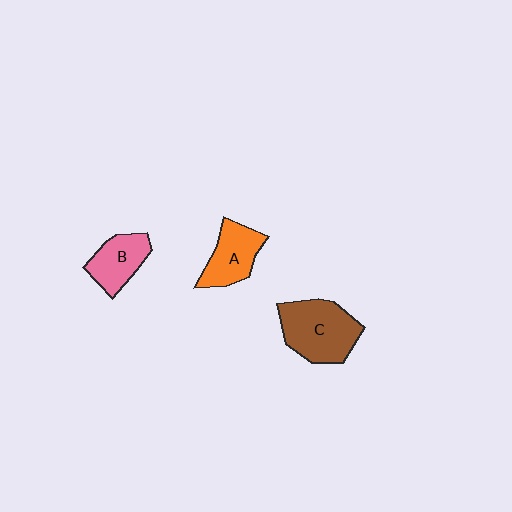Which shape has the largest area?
Shape C (brown).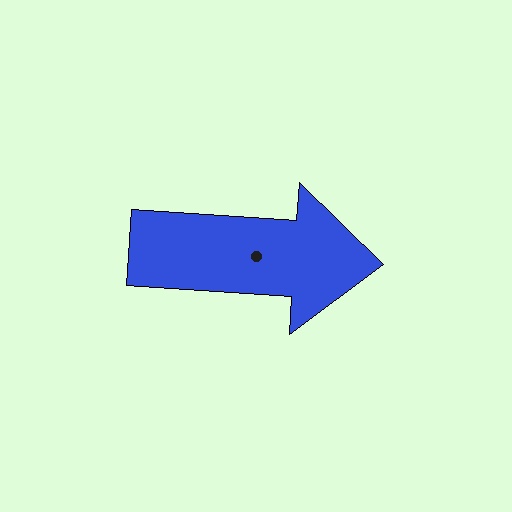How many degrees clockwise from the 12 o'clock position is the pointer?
Approximately 94 degrees.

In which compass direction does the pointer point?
East.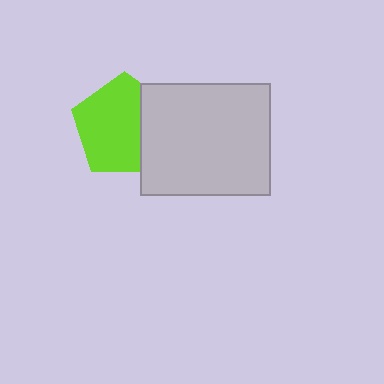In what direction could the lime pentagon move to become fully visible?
The lime pentagon could move left. That would shift it out from behind the light gray rectangle entirely.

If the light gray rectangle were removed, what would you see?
You would see the complete lime pentagon.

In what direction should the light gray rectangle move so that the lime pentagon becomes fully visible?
The light gray rectangle should move right. That is the shortest direction to clear the overlap and leave the lime pentagon fully visible.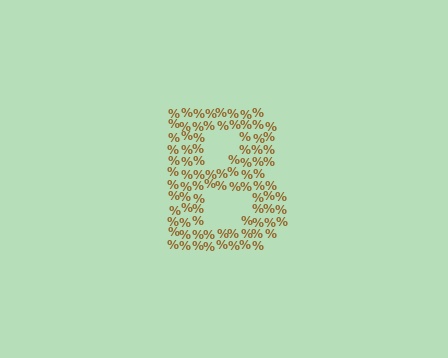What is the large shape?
The large shape is the letter B.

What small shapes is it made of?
It is made of small percent signs.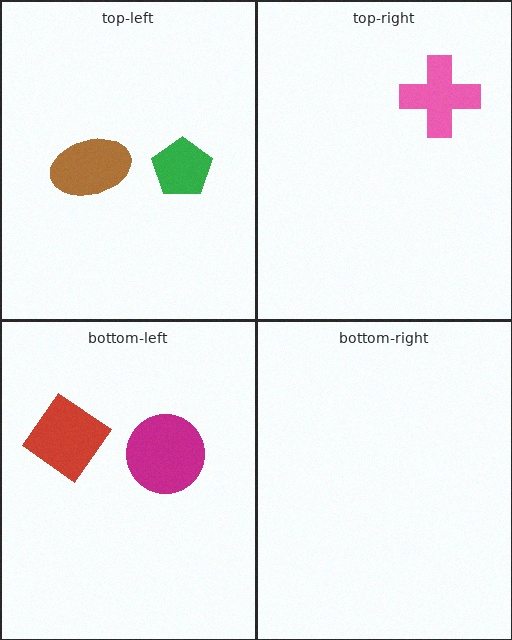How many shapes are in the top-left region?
2.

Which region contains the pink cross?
The top-right region.